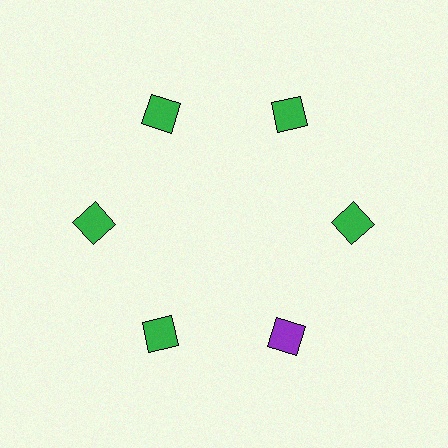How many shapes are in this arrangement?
There are 6 shapes arranged in a ring pattern.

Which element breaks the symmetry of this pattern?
The purple diamond at roughly the 5 o'clock position breaks the symmetry. All other shapes are green diamonds.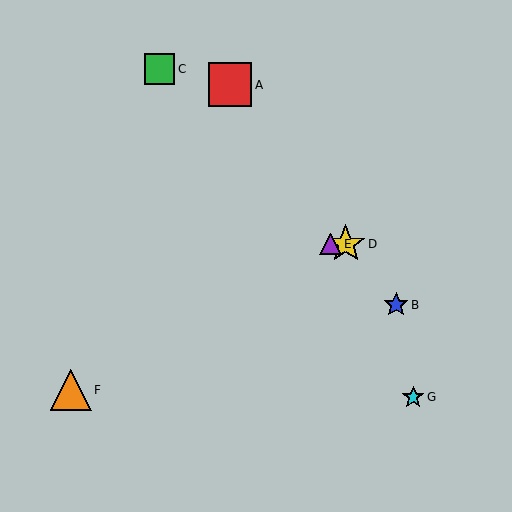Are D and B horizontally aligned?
No, D is at y≈244 and B is at y≈305.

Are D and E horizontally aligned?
Yes, both are at y≈244.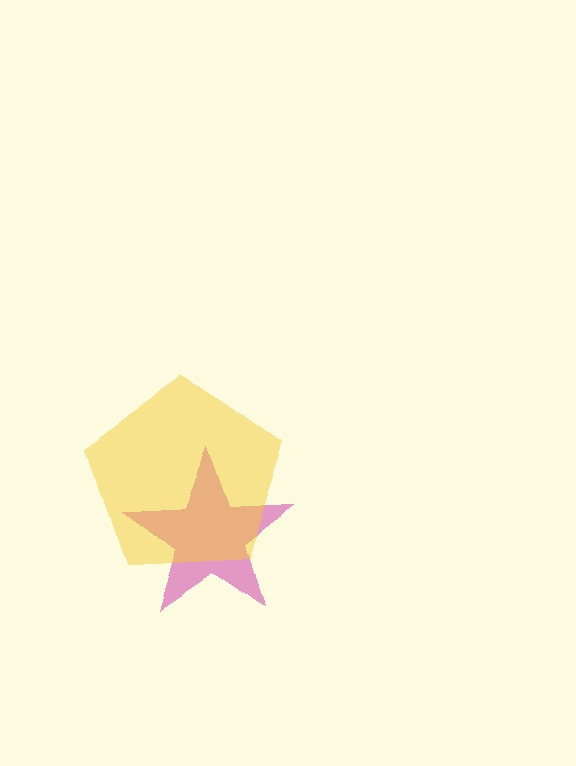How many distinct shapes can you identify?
There are 2 distinct shapes: a pink star, a yellow pentagon.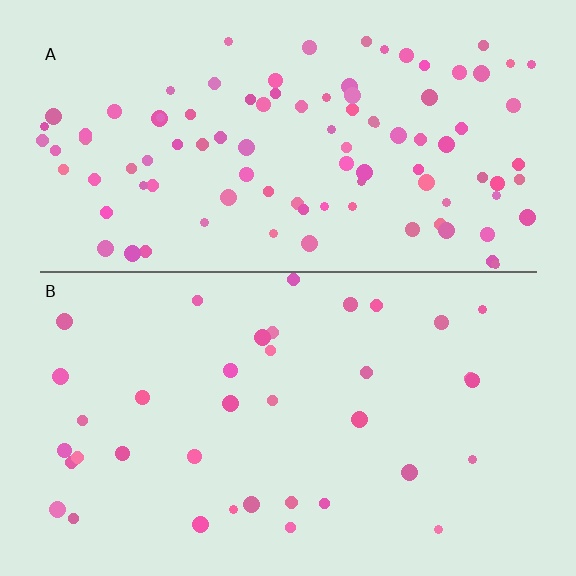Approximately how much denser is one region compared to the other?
Approximately 2.7× — region A over region B.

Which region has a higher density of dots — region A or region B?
A (the top).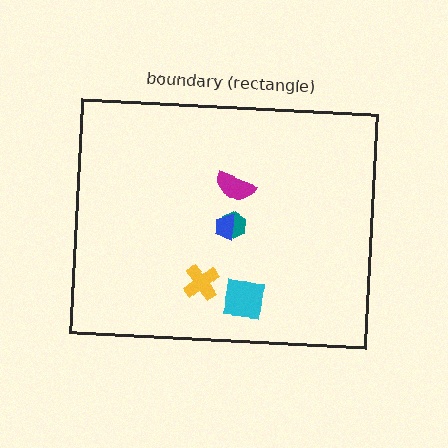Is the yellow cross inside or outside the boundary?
Inside.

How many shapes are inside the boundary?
5 inside, 0 outside.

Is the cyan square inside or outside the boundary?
Inside.